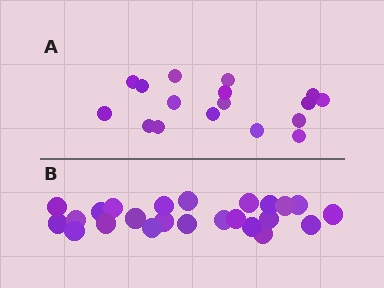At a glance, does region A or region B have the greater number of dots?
Region B (the bottom region) has more dots.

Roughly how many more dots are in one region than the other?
Region B has roughly 8 or so more dots than region A.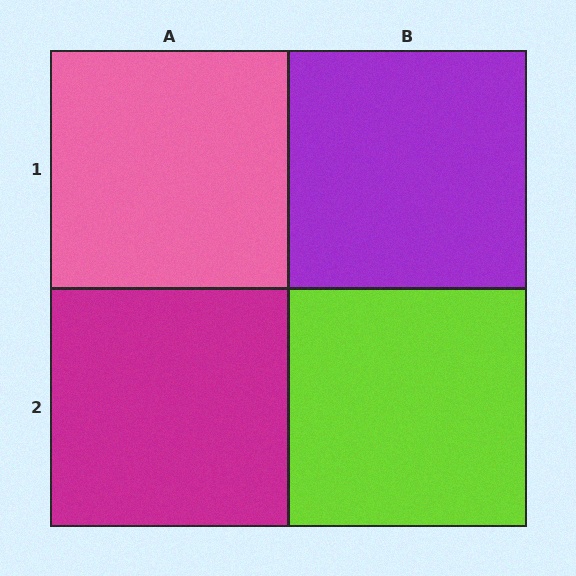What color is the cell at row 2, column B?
Lime.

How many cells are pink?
1 cell is pink.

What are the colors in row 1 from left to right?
Pink, purple.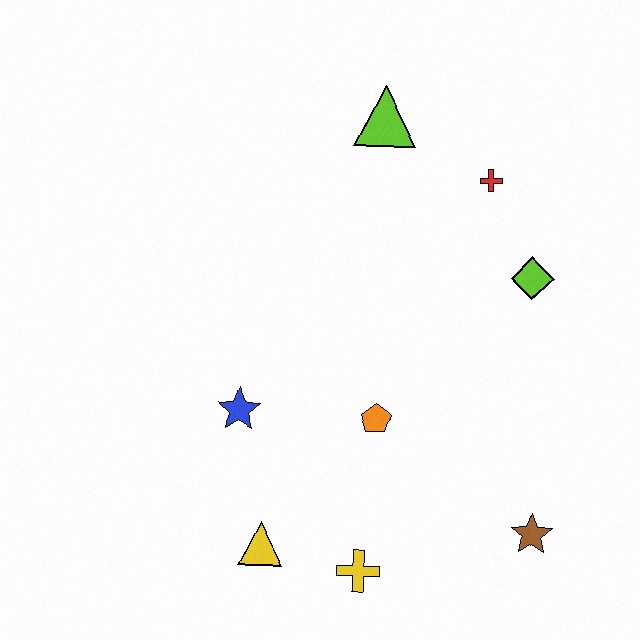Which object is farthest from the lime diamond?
The yellow triangle is farthest from the lime diamond.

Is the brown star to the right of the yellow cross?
Yes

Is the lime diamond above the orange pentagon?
Yes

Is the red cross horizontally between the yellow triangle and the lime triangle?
No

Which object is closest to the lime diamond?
The red cross is closest to the lime diamond.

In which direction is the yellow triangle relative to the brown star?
The yellow triangle is to the left of the brown star.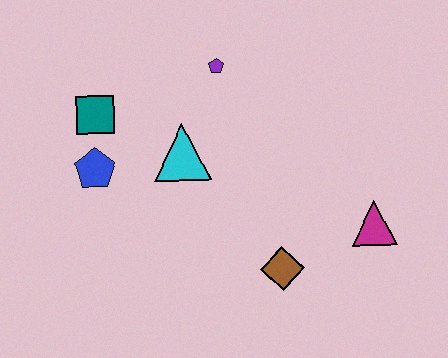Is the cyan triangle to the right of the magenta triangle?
No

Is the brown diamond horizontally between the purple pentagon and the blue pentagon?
No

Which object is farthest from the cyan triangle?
The magenta triangle is farthest from the cyan triangle.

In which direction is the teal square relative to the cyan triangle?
The teal square is to the left of the cyan triangle.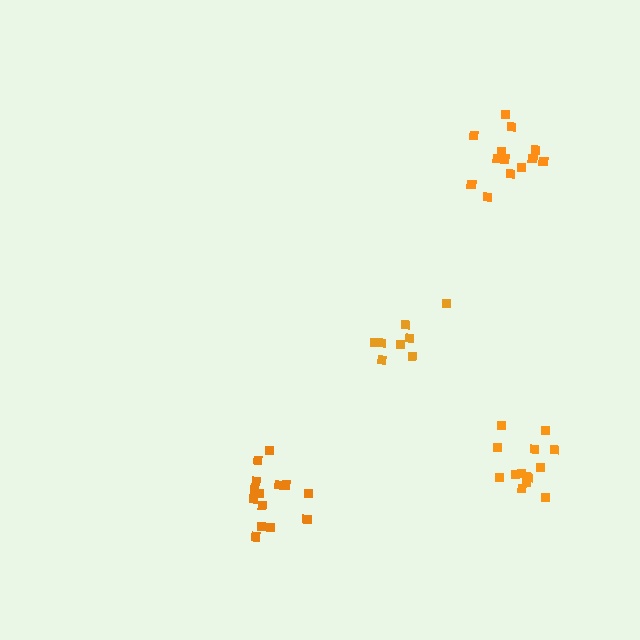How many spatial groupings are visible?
There are 4 spatial groupings.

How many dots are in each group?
Group 1: 14 dots, Group 2: 14 dots, Group 3: 14 dots, Group 4: 8 dots (50 total).